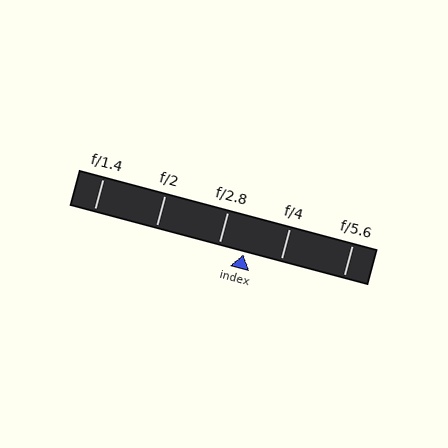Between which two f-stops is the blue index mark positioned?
The index mark is between f/2.8 and f/4.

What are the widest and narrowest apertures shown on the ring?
The widest aperture shown is f/1.4 and the narrowest is f/5.6.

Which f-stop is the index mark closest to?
The index mark is closest to f/2.8.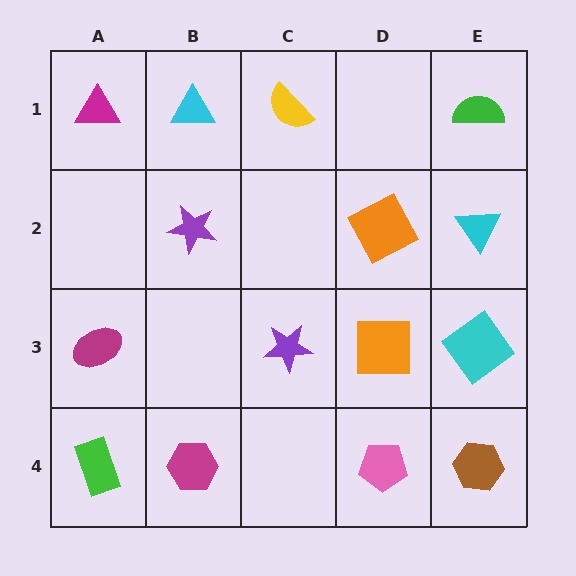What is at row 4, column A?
A green rectangle.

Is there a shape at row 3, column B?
No, that cell is empty.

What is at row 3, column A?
A magenta ellipse.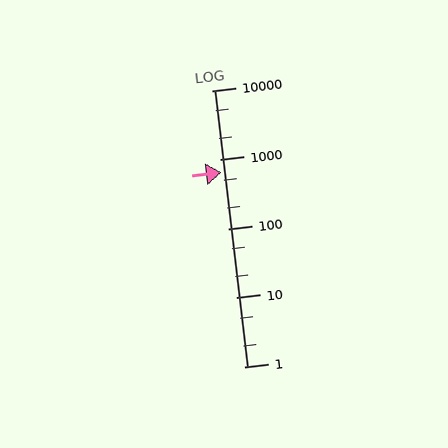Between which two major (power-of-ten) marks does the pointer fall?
The pointer is between 100 and 1000.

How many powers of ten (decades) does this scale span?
The scale spans 4 decades, from 1 to 10000.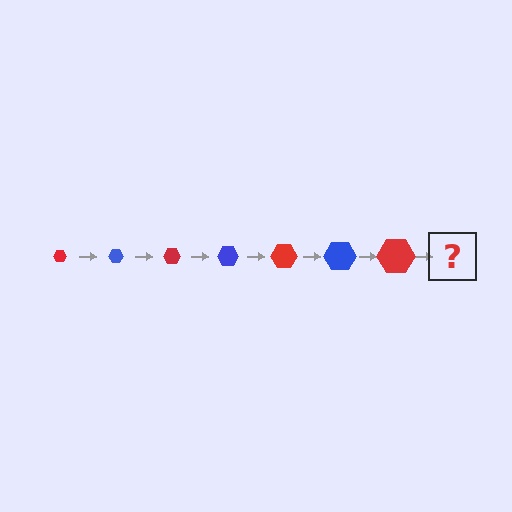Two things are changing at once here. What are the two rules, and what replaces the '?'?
The two rules are that the hexagon grows larger each step and the color cycles through red and blue. The '?' should be a blue hexagon, larger than the previous one.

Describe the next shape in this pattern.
It should be a blue hexagon, larger than the previous one.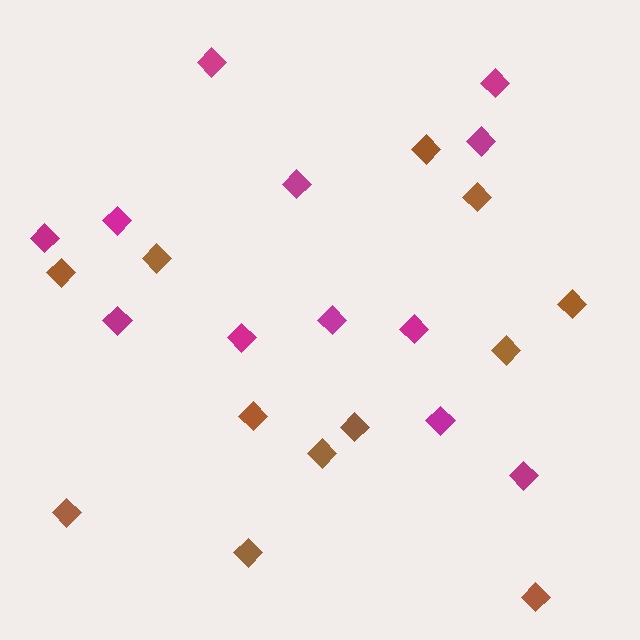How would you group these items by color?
There are 2 groups: one group of brown diamonds (12) and one group of magenta diamonds (12).